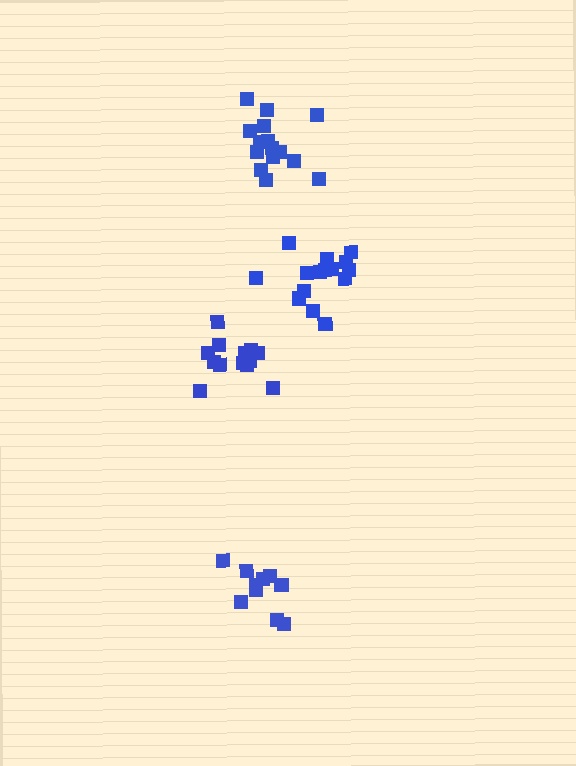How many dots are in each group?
Group 1: 11 dots, Group 2: 15 dots, Group 3: 13 dots, Group 4: 15 dots (54 total).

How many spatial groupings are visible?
There are 4 spatial groupings.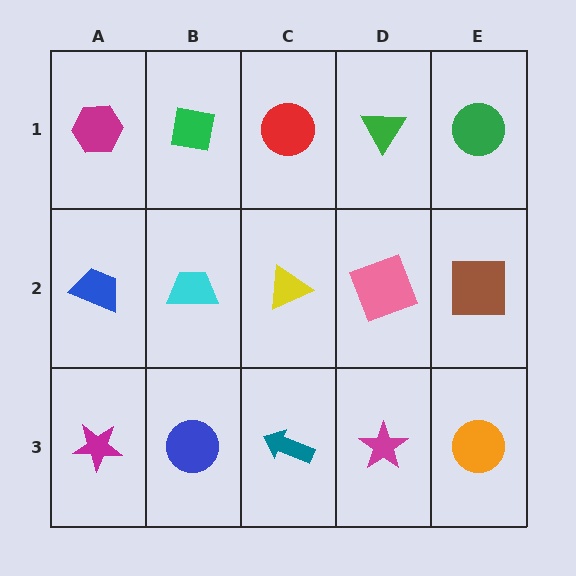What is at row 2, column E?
A brown square.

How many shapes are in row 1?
5 shapes.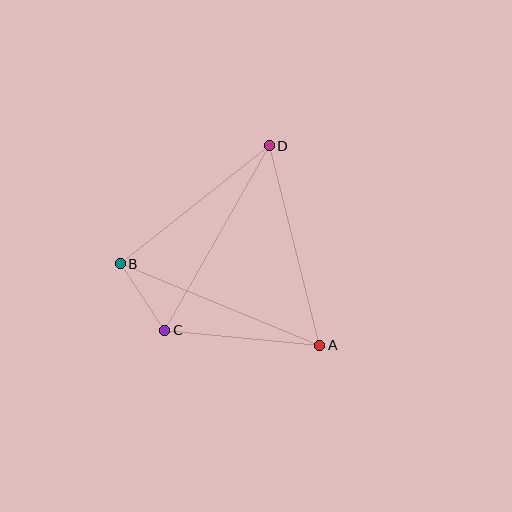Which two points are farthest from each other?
Points A and B are farthest from each other.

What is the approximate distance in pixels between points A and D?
The distance between A and D is approximately 206 pixels.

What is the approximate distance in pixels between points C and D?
The distance between C and D is approximately 212 pixels.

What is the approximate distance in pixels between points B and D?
The distance between B and D is approximately 190 pixels.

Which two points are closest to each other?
Points B and C are closest to each other.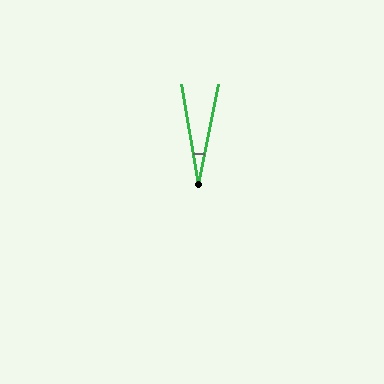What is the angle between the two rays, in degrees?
Approximately 21 degrees.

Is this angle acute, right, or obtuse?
It is acute.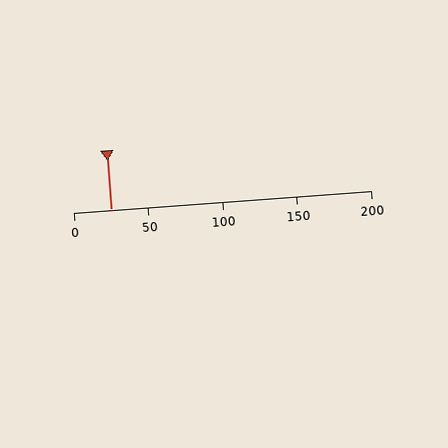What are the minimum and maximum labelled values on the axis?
The axis runs from 0 to 200.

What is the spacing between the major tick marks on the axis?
The major ticks are spaced 50 apart.